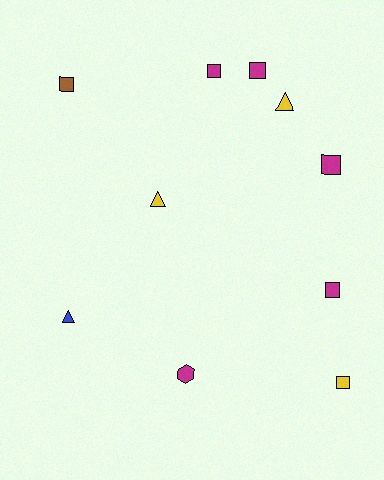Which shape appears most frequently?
Square, with 6 objects.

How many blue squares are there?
There are no blue squares.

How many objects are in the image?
There are 10 objects.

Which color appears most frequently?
Magenta, with 5 objects.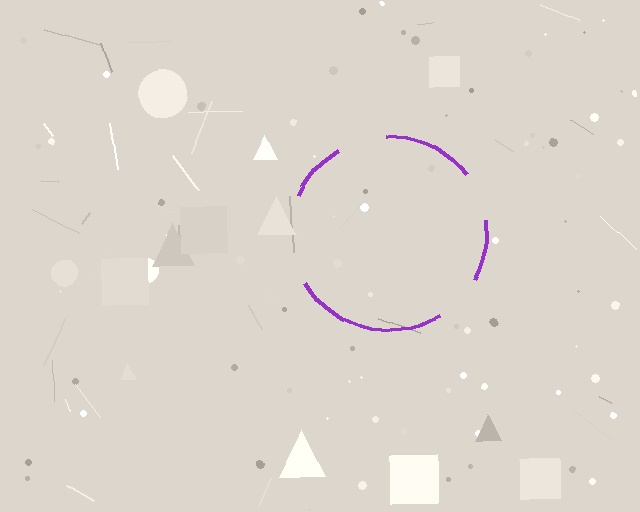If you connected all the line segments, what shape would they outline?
They would outline a circle.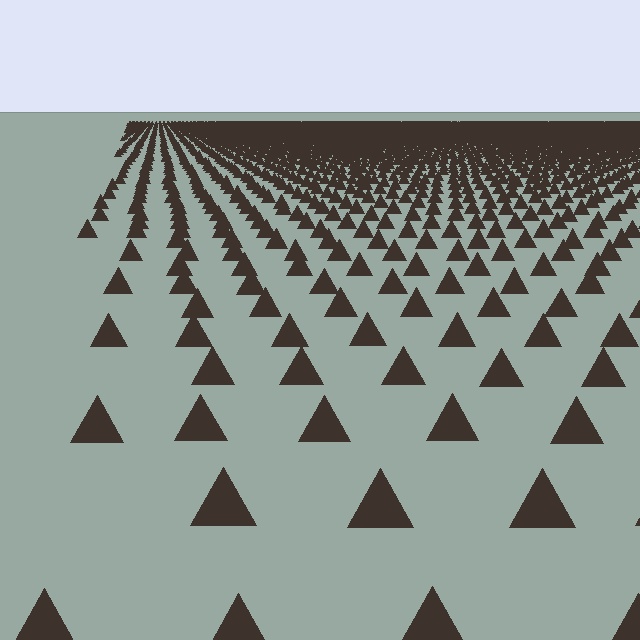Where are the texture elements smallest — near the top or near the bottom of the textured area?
Near the top.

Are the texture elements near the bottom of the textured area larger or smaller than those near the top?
Larger. Near the bottom, elements are closer to the viewer and appear at a bigger on-screen size.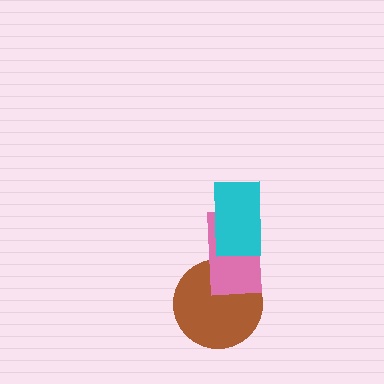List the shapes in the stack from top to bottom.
From top to bottom: the cyan rectangle, the pink rectangle, the brown circle.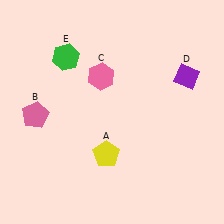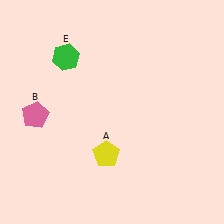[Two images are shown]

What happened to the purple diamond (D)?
The purple diamond (D) was removed in Image 2. It was in the top-right area of Image 1.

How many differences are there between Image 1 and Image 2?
There are 2 differences between the two images.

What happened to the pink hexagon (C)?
The pink hexagon (C) was removed in Image 2. It was in the top-left area of Image 1.